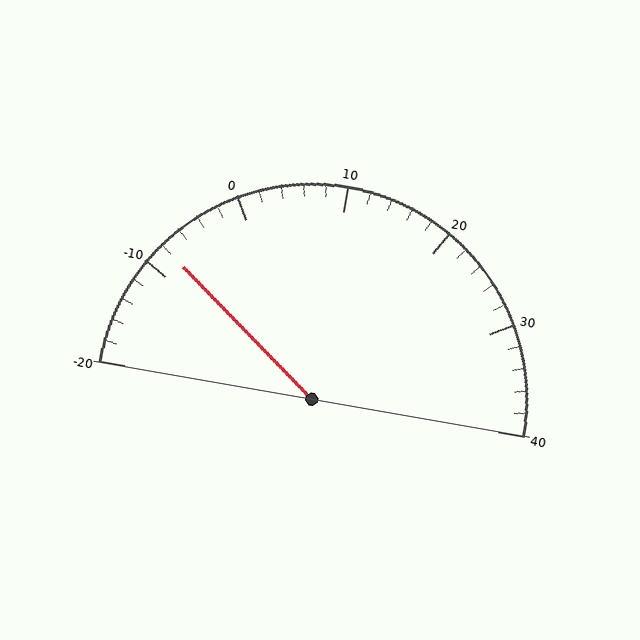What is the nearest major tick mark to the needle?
The nearest major tick mark is -10.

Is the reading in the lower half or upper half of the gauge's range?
The reading is in the lower half of the range (-20 to 40).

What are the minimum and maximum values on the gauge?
The gauge ranges from -20 to 40.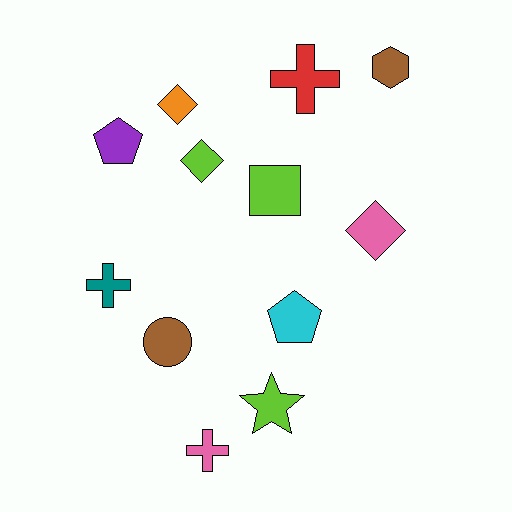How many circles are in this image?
There is 1 circle.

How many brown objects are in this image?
There are 2 brown objects.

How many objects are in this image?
There are 12 objects.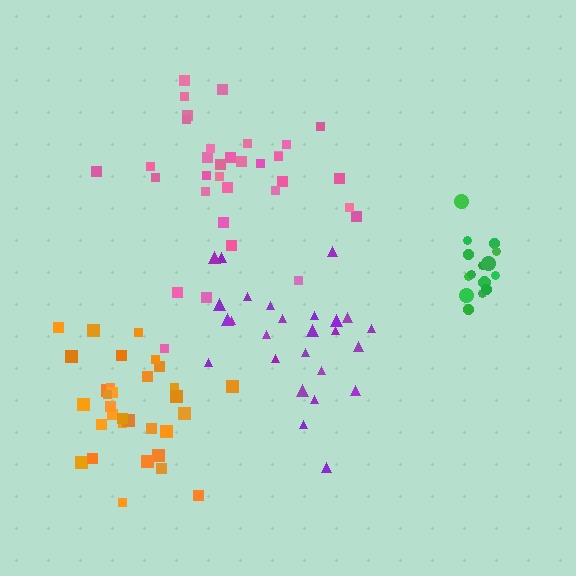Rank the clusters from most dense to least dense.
green, orange, purple, pink.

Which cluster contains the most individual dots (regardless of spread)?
Pink (34).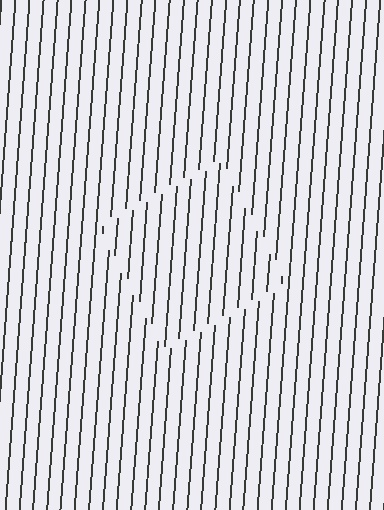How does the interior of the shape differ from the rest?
The interior of the shape contains the same grating, shifted by half a period — the contour is defined by the phase discontinuity where line-ends from the inner and outer gratings abut.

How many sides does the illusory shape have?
4 sides — the line-ends trace a square.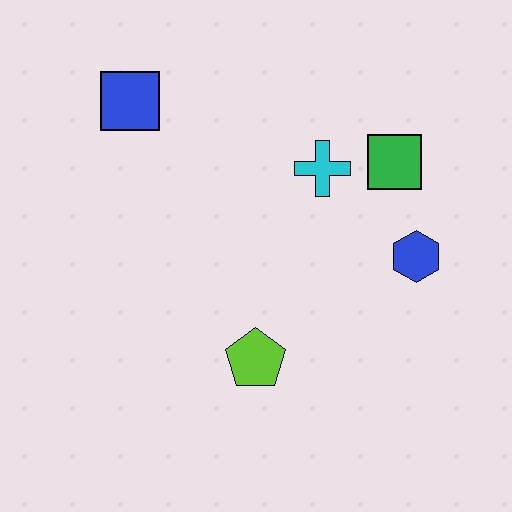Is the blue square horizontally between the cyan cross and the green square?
No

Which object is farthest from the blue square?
The blue hexagon is farthest from the blue square.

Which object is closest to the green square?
The cyan cross is closest to the green square.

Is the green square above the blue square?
No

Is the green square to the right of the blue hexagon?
No